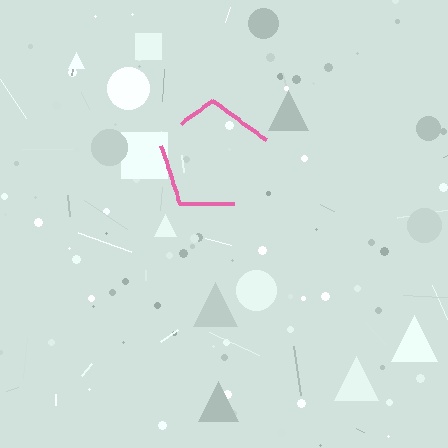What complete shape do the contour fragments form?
The contour fragments form a pentagon.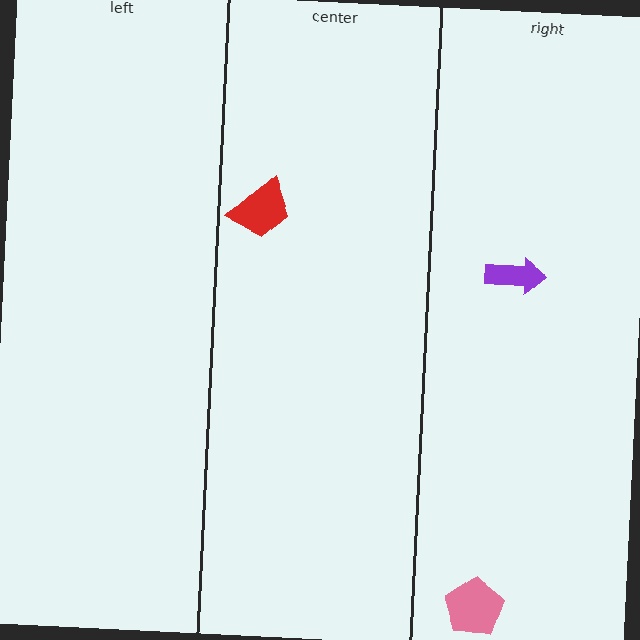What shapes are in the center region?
The red trapezoid.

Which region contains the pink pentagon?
The right region.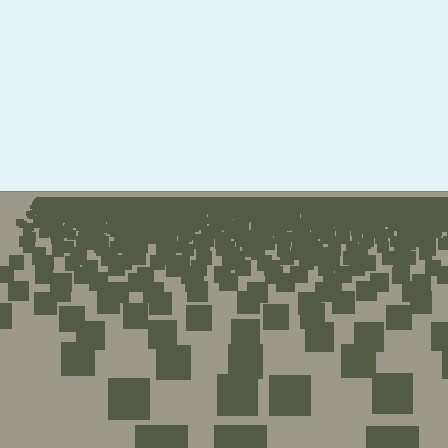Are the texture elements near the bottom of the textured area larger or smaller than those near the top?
Larger. Near the bottom, elements are closer to the viewer and appear at a bigger on-screen size.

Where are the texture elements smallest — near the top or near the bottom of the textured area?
Near the top.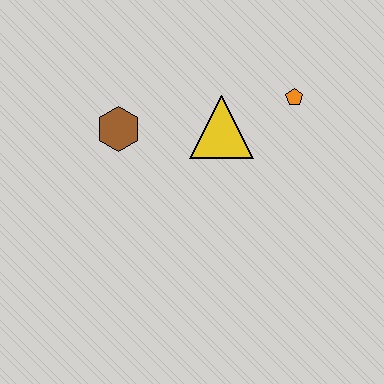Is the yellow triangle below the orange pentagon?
Yes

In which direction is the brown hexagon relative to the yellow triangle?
The brown hexagon is to the left of the yellow triangle.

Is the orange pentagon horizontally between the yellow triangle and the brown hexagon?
No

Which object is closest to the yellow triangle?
The orange pentagon is closest to the yellow triangle.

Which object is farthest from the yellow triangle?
The brown hexagon is farthest from the yellow triangle.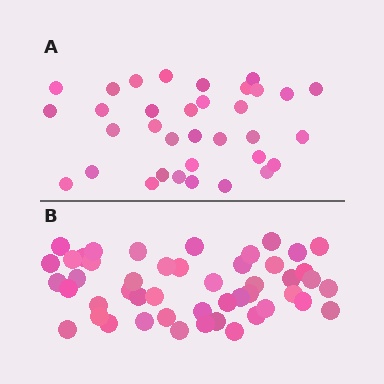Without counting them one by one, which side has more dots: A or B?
Region B (the bottom region) has more dots.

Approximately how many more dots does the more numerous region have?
Region B has approximately 15 more dots than region A.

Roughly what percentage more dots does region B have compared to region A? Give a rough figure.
About 40% more.